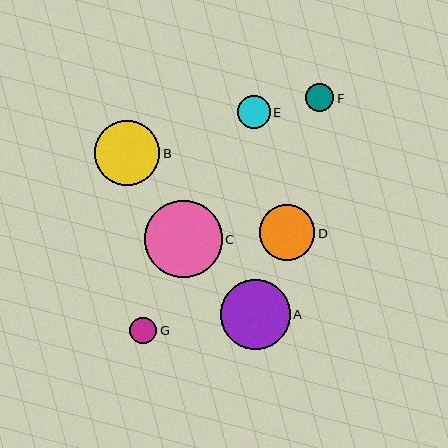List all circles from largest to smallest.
From largest to smallest: C, A, B, D, E, F, G.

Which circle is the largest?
Circle C is the largest with a size of approximately 77 pixels.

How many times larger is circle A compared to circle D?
Circle A is approximately 1.3 times the size of circle D.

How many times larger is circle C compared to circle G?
Circle C is approximately 2.9 times the size of circle G.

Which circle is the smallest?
Circle G is the smallest with a size of approximately 27 pixels.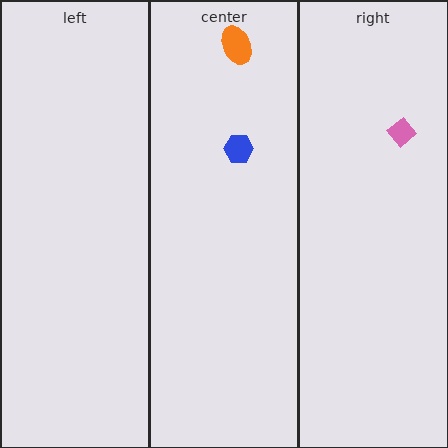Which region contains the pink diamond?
The right region.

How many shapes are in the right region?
1.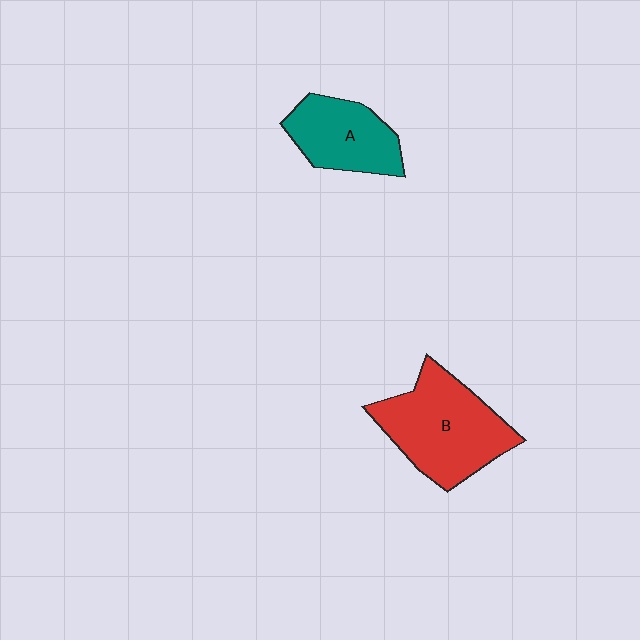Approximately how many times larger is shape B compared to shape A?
Approximately 1.5 times.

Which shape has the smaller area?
Shape A (teal).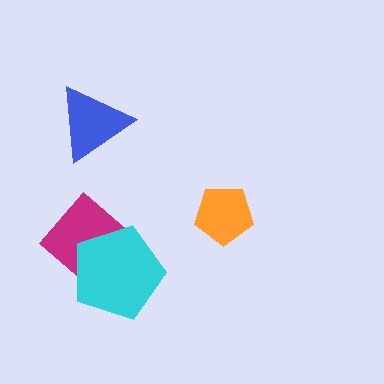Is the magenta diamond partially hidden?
Yes, it is partially covered by another shape.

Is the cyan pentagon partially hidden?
No, no other shape covers it.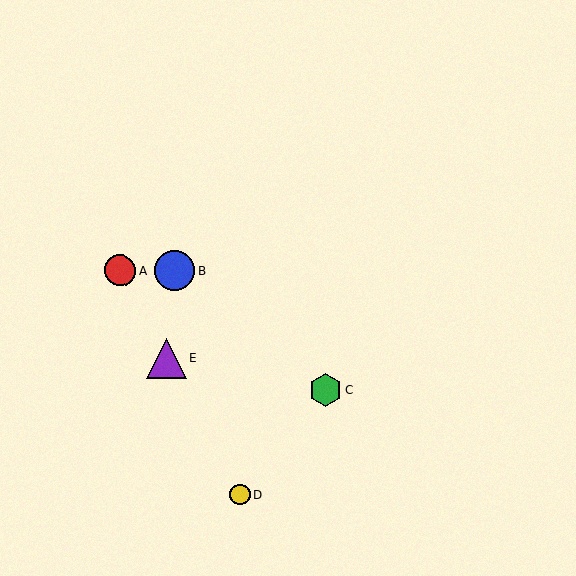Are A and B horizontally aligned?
Yes, both are at y≈270.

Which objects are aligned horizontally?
Objects A, B are aligned horizontally.